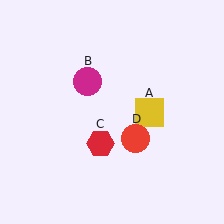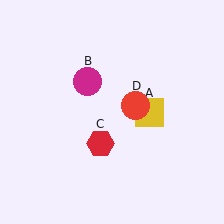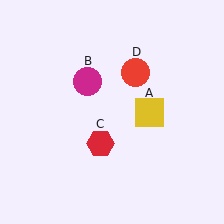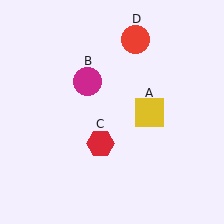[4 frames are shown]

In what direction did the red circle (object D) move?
The red circle (object D) moved up.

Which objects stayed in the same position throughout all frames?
Yellow square (object A) and magenta circle (object B) and red hexagon (object C) remained stationary.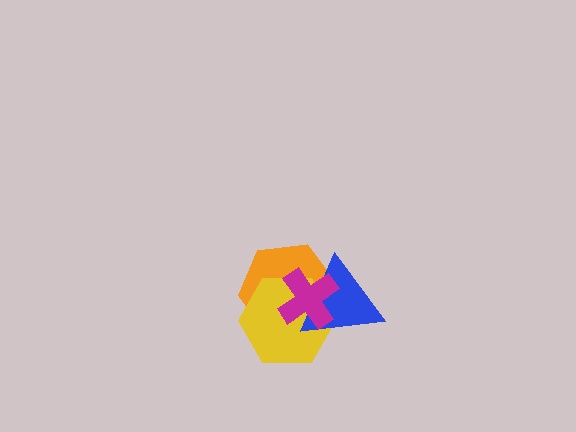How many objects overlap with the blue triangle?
3 objects overlap with the blue triangle.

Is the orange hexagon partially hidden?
Yes, it is partially covered by another shape.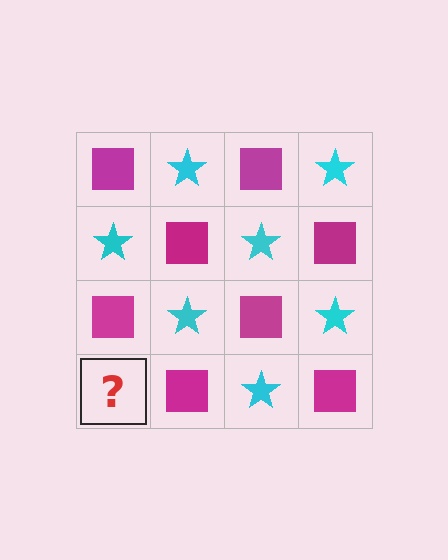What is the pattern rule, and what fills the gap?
The rule is that it alternates magenta square and cyan star in a checkerboard pattern. The gap should be filled with a cyan star.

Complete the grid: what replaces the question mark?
The question mark should be replaced with a cyan star.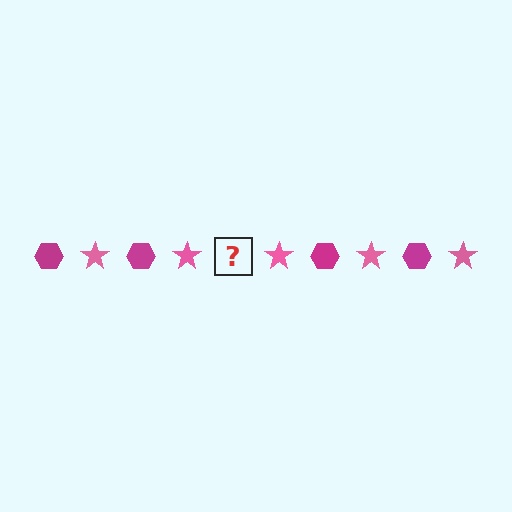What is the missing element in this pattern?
The missing element is a magenta hexagon.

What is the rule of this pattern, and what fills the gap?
The rule is that the pattern alternates between magenta hexagon and pink star. The gap should be filled with a magenta hexagon.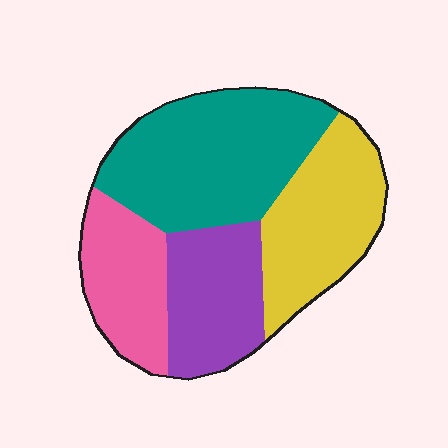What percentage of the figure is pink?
Pink takes up about one sixth (1/6) of the figure.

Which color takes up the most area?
Teal, at roughly 35%.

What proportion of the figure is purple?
Purple takes up less than a quarter of the figure.